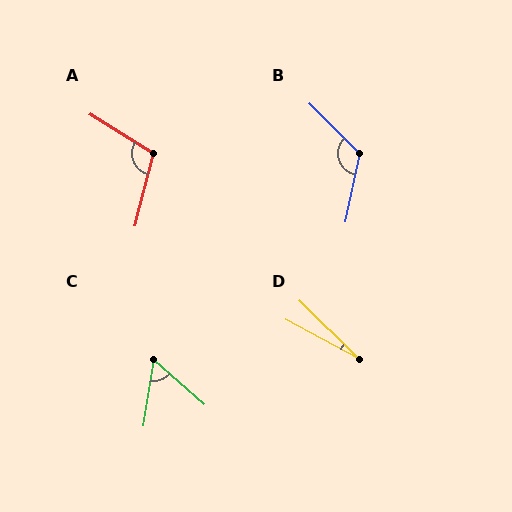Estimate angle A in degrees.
Approximately 108 degrees.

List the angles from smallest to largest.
D (16°), C (57°), A (108°), B (123°).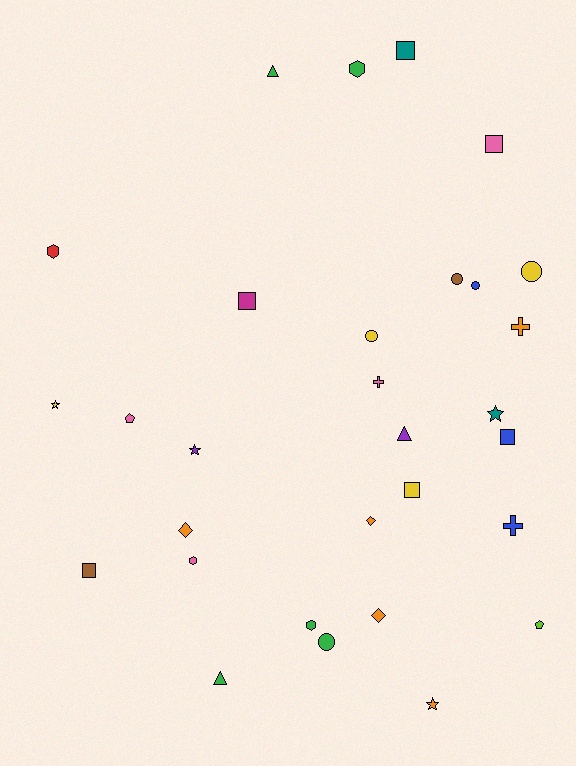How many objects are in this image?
There are 30 objects.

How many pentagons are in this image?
There are 2 pentagons.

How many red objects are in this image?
There is 1 red object.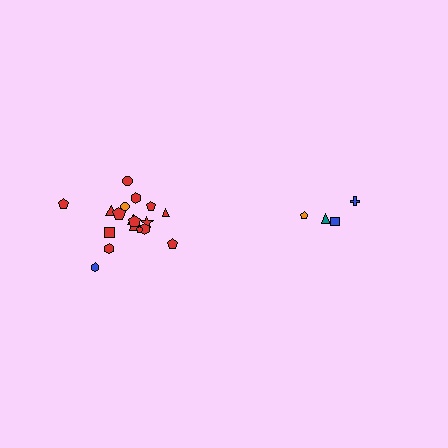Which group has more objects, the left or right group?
The left group.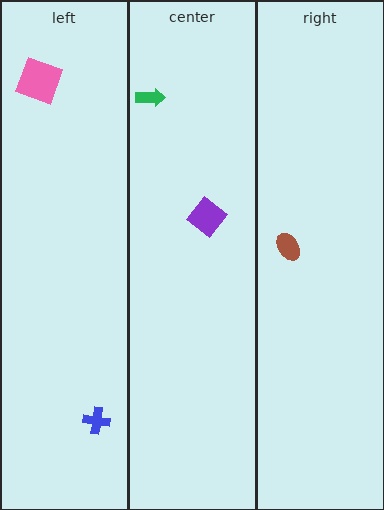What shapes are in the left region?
The pink square, the blue cross.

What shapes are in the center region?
The green arrow, the purple diamond.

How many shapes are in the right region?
1.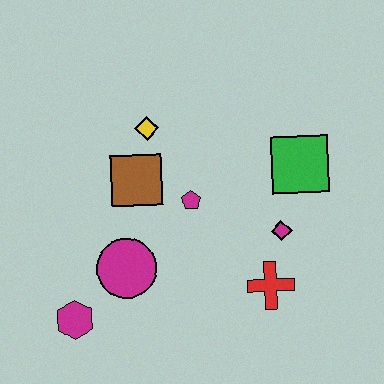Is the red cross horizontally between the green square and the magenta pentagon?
Yes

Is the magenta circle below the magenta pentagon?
Yes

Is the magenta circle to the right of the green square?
No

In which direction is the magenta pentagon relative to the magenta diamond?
The magenta pentagon is to the left of the magenta diamond.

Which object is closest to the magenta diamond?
The red cross is closest to the magenta diamond.